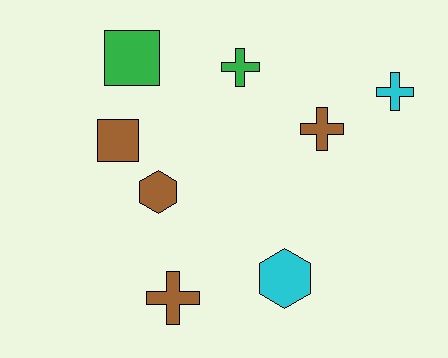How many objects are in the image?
There are 8 objects.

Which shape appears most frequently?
Cross, with 4 objects.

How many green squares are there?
There is 1 green square.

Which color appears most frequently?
Brown, with 4 objects.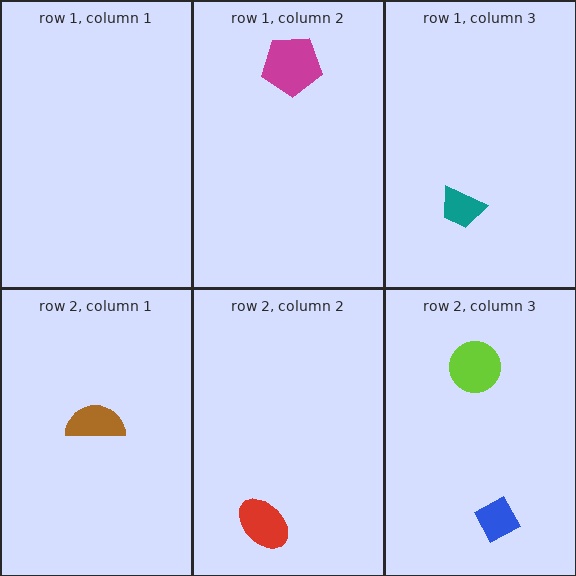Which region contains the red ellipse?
The row 2, column 2 region.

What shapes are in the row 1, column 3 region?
The teal trapezoid.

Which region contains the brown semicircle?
The row 2, column 1 region.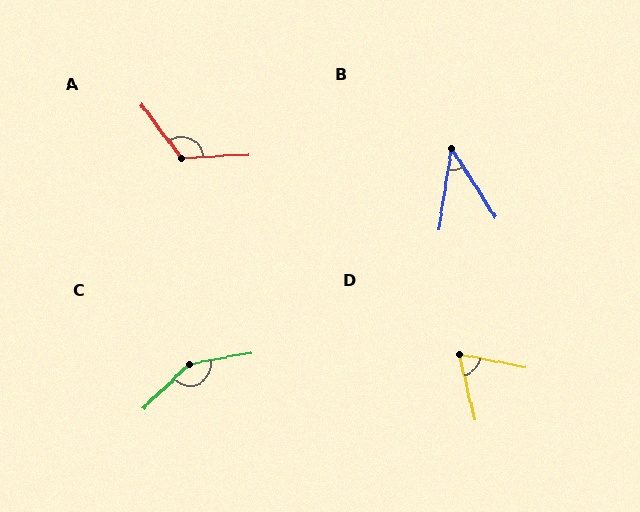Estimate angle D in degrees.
Approximately 65 degrees.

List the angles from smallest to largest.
B (42°), D (65°), A (123°), C (147°).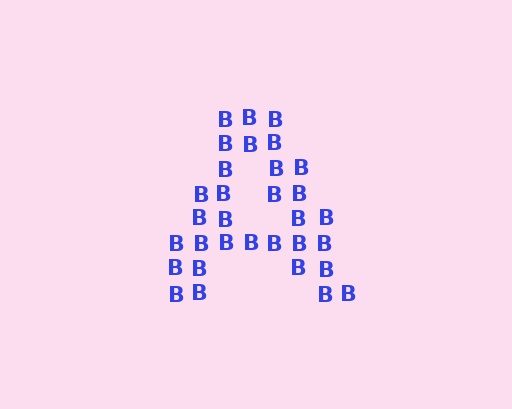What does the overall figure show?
The overall figure shows the letter A.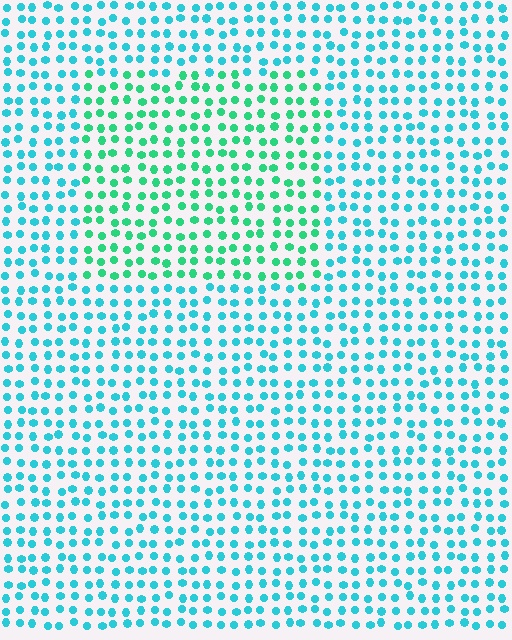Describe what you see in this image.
The image is filled with small cyan elements in a uniform arrangement. A rectangle-shaped region is visible where the elements are tinted to a slightly different hue, forming a subtle color boundary.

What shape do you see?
I see a rectangle.